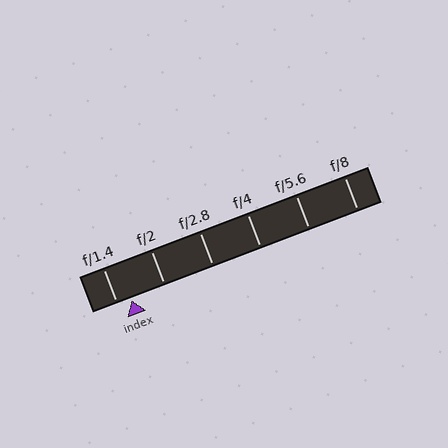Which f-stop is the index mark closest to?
The index mark is closest to f/1.4.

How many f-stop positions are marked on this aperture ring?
There are 6 f-stop positions marked.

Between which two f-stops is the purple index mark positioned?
The index mark is between f/1.4 and f/2.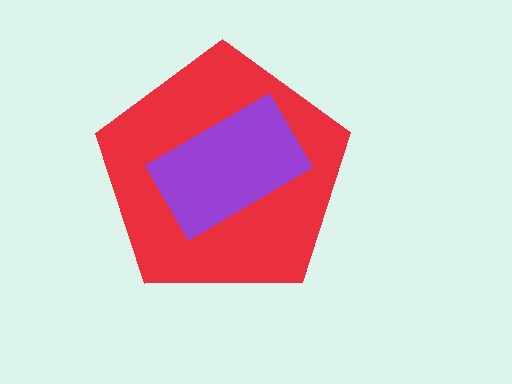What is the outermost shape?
The red pentagon.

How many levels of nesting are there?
2.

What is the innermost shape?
The purple rectangle.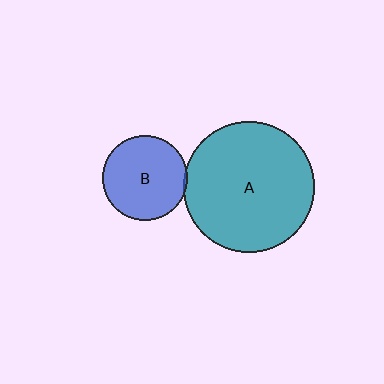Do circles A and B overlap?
Yes.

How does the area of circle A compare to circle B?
Approximately 2.4 times.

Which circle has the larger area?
Circle A (teal).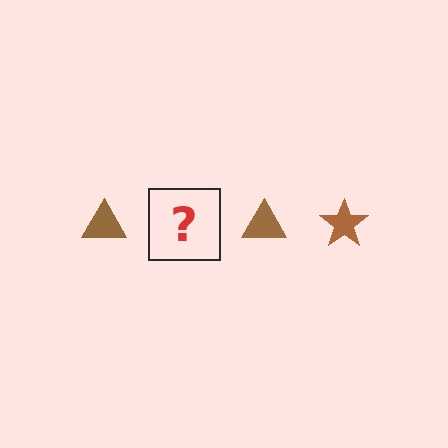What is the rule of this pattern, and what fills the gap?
The rule is that the pattern cycles through triangle, star shapes in brown. The gap should be filled with a brown star.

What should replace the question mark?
The question mark should be replaced with a brown star.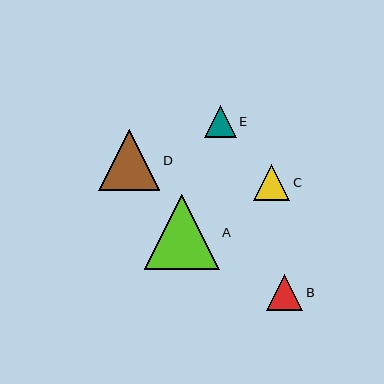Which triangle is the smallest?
Triangle E is the smallest with a size of approximately 32 pixels.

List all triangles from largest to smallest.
From largest to smallest: A, D, C, B, E.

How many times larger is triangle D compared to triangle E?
Triangle D is approximately 1.9 times the size of triangle E.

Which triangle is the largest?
Triangle A is the largest with a size of approximately 75 pixels.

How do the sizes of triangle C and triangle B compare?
Triangle C and triangle B are approximately the same size.